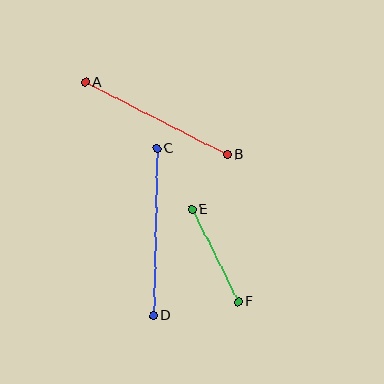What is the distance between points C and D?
The distance is approximately 168 pixels.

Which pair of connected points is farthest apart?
Points C and D are farthest apart.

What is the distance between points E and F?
The distance is approximately 103 pixels.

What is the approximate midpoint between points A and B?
The midpoint is at approximately (156, 119) pixels.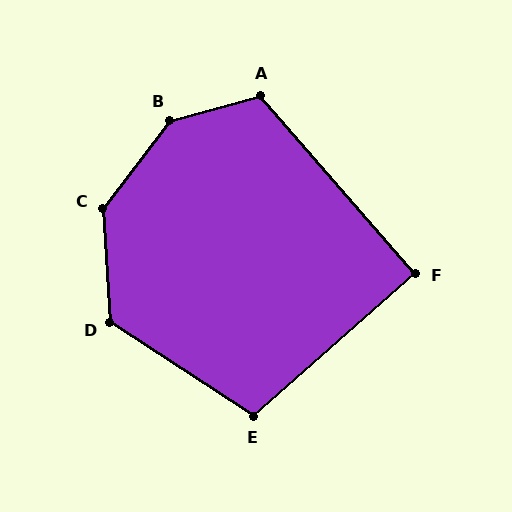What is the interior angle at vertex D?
Approximately 127 degrees (obtuse).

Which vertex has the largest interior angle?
B, at approximately 143 degrees.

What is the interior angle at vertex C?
Approximately 139 degrees (obtuse).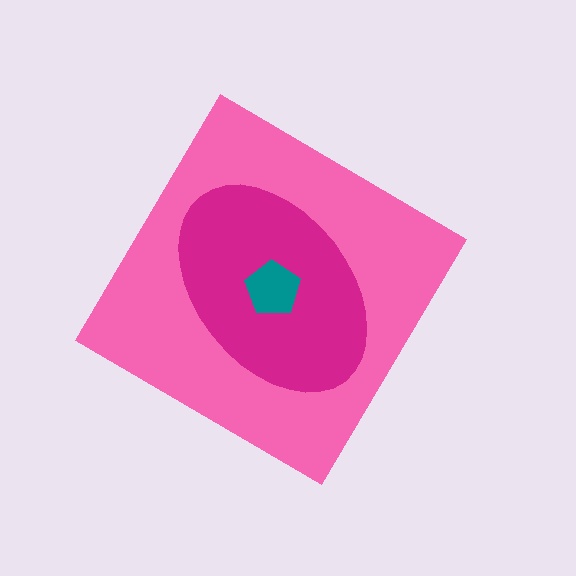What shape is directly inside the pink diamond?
The magenta ellipse.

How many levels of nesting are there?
3.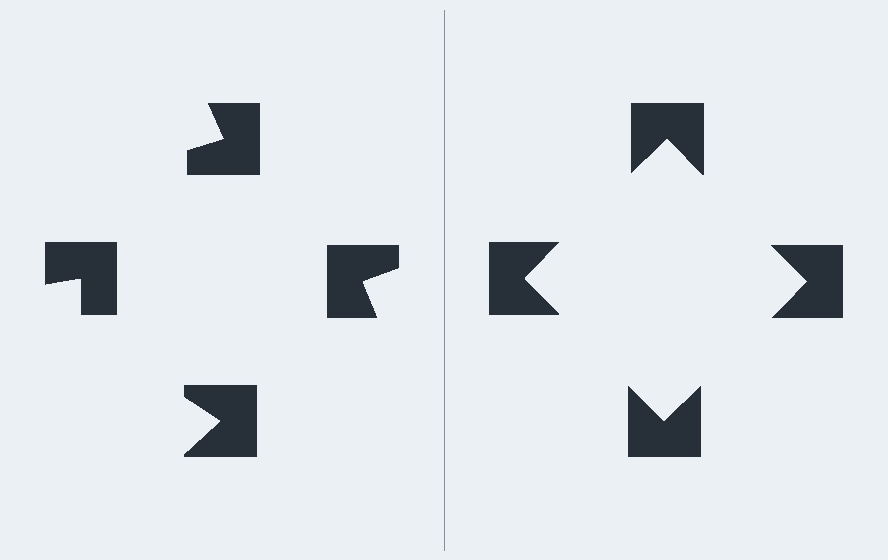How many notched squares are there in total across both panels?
8 — 4 on each side.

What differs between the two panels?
The notched squares are positioned identically on both sides; only the wedge orientations differ. On the right they align to a square; on the left they are misaligned.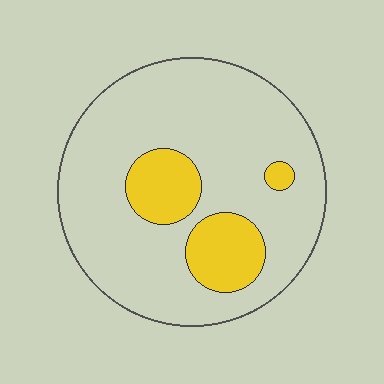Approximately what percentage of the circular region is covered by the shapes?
Approximately 20%.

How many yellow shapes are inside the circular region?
3.